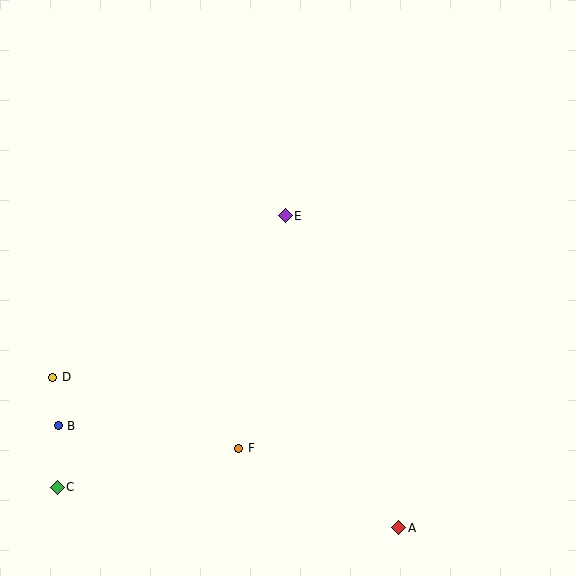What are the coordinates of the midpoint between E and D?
The midpoint between E and D is at (169, 296).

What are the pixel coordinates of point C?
Point C is at (57, 487).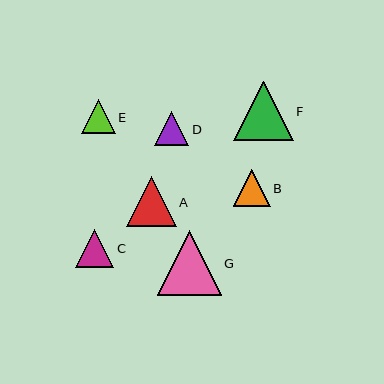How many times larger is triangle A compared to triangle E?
Triangle A is approximately 1.5 times the size of triangle E.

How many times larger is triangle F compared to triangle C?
Triangle F is approximately 1.5 times the size of triangle C.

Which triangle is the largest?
Triangle G is the largest with a size of approximately 64 pixels.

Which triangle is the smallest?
Triangle E is the smallest with a size of approximately 34 pixels.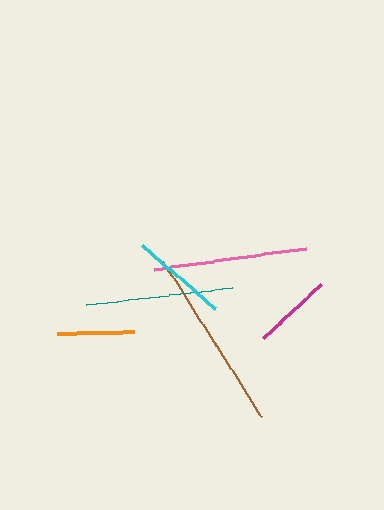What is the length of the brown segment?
The brown segment is approximately 184 pixels long.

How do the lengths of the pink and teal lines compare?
The pink and teal lines are approximately the same length.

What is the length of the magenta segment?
The magenta segment is approximately 79 pixels long.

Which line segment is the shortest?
The orange line is the shortest at approximately 77 pixels.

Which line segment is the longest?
The brown line is the longest at approximately 184 pixels.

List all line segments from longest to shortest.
From longest to shortest: brown, pink, teal, cyan, magenta, orange.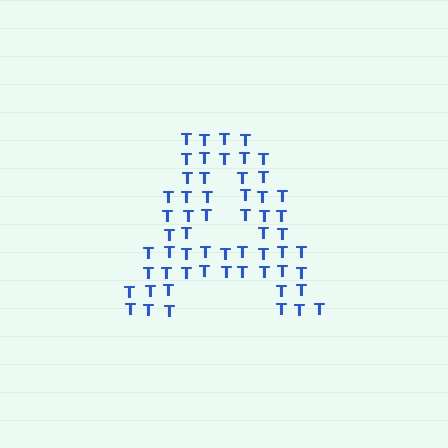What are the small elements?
The small elements are letter T's.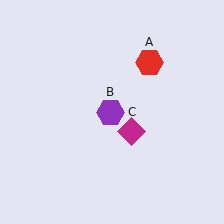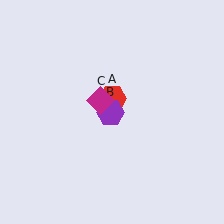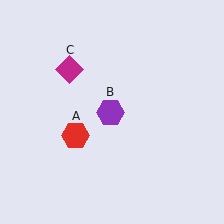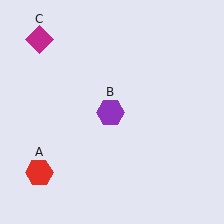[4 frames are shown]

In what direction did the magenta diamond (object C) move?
The magenta diamond (object C) moved up and to the left.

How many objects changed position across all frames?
2 objects changed position: red hexagon (object A), magenta diamond (object C).